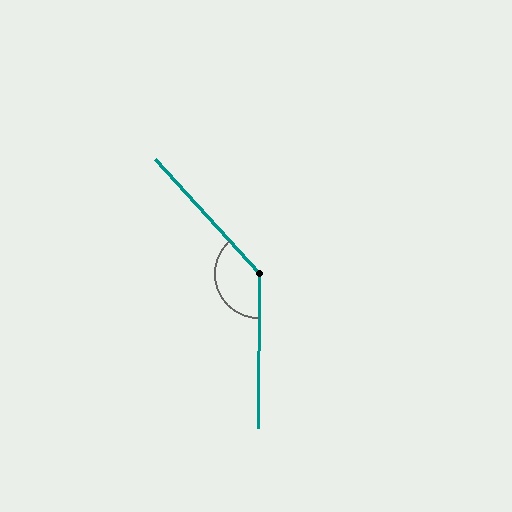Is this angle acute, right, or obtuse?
It is obtuse.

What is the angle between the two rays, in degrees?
Approximately 138 degrees.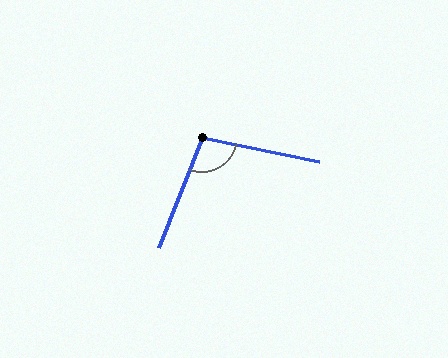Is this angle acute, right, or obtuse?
It is obtuse.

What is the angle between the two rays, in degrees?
Approximately 99 degrees.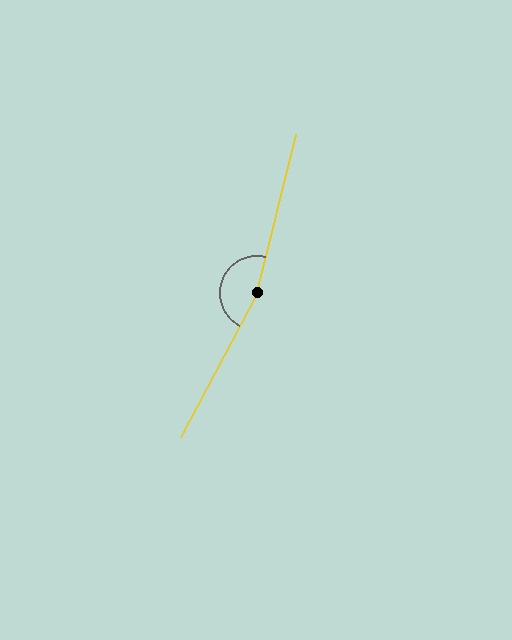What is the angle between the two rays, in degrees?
Approximately 166 degrees.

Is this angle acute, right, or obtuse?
It is obtuse.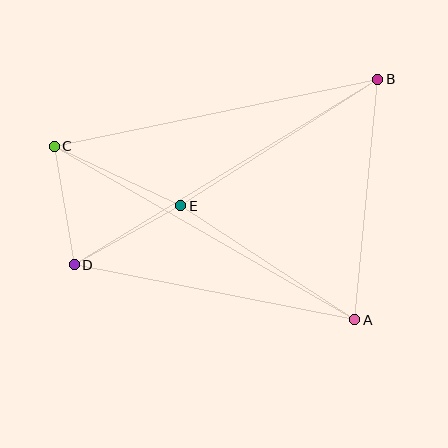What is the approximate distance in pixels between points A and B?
The distance between A and B is approximately 242 pixels.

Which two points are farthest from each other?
Points B and D are farthest from each other.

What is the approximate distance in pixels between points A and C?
The distance between A and C is approximately 347 pixels.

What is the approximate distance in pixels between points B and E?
The distance between B and E is approximately 234 pixels.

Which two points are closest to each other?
Points C and D are closest to each other.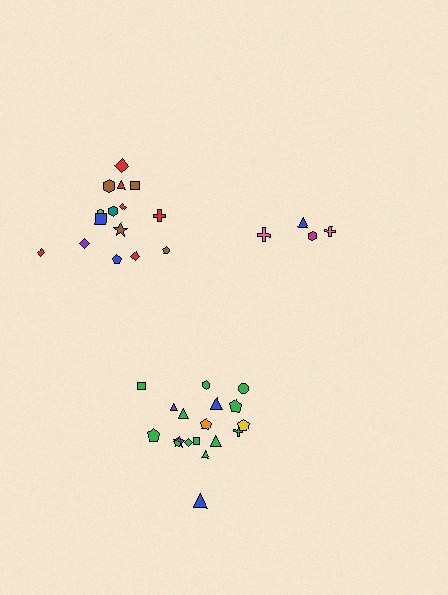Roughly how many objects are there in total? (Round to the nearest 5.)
Roughly 35 objects in total.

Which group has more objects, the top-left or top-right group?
The top-left group.